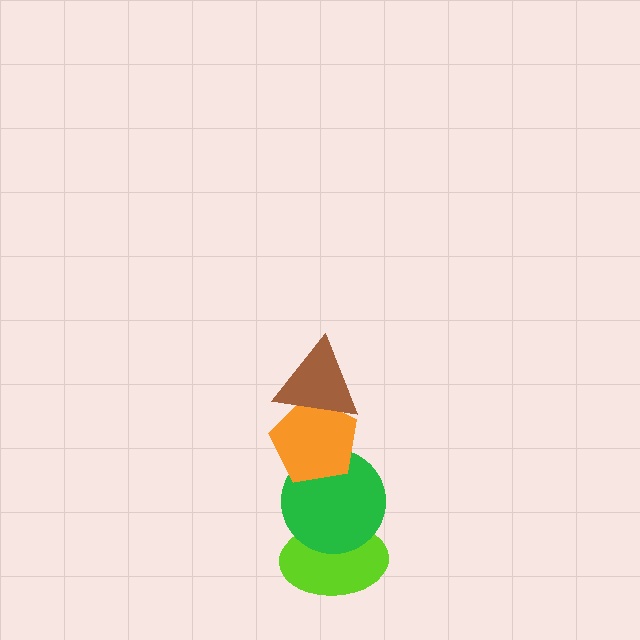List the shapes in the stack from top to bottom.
From top to bottom: the brown triangle, the orange pentagon, the green circle, the lime ellipse.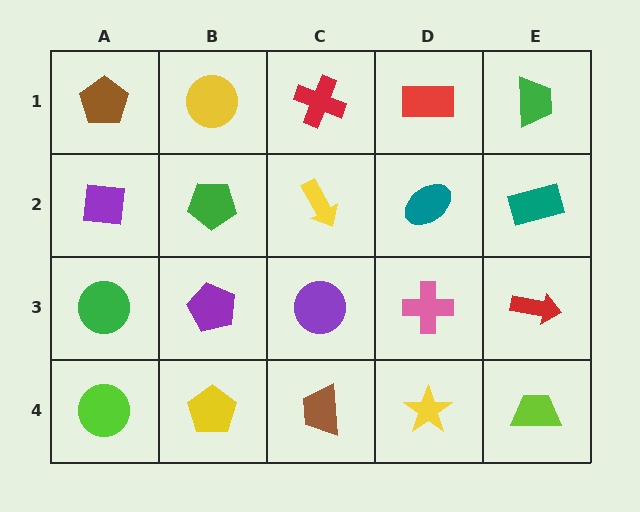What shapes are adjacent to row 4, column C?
A purple circle (row 3, column C), a yellow pentagon (row 4, column B), a yellow star (row 4, column D).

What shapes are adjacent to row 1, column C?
A yellow arrow (row 2, column C), a yellow circle (row 1, column B), a red rectangle (row 1, column D).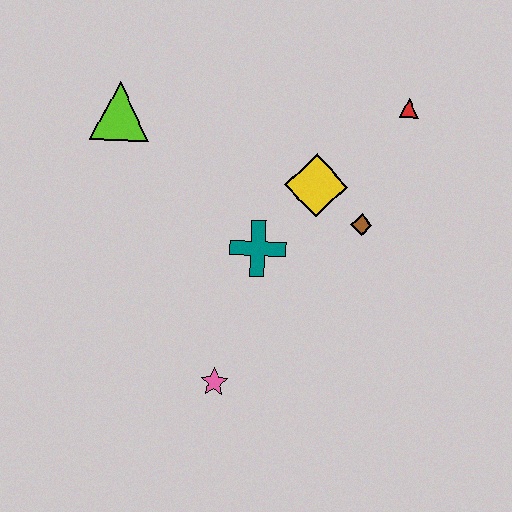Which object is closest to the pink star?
The teal cross is closest to the pink star.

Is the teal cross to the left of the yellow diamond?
Yes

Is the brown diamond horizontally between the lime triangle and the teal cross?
No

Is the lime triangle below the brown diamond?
No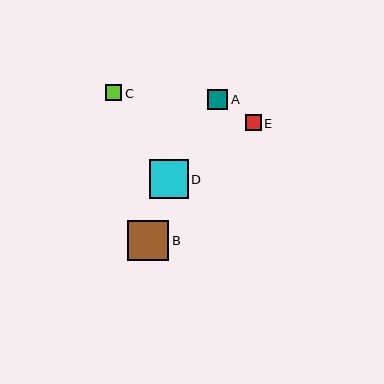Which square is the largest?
Square B is the largest with a size of approximately 41 pixels.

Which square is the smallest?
Square E is the smallest with a size of approximately 16 pixels.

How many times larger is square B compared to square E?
Square B is approximately 2.6 times the size of square E.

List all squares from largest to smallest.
From largest to smallest: B, D, A, C, E.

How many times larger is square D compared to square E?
Square D is approximately 2.5 times the size of square E.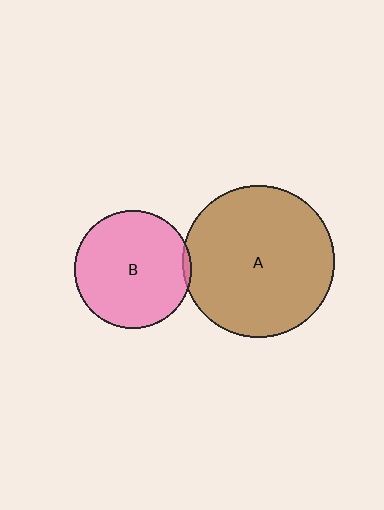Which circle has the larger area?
Circle A (brown).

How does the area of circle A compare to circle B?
Approximately 1.7 times.